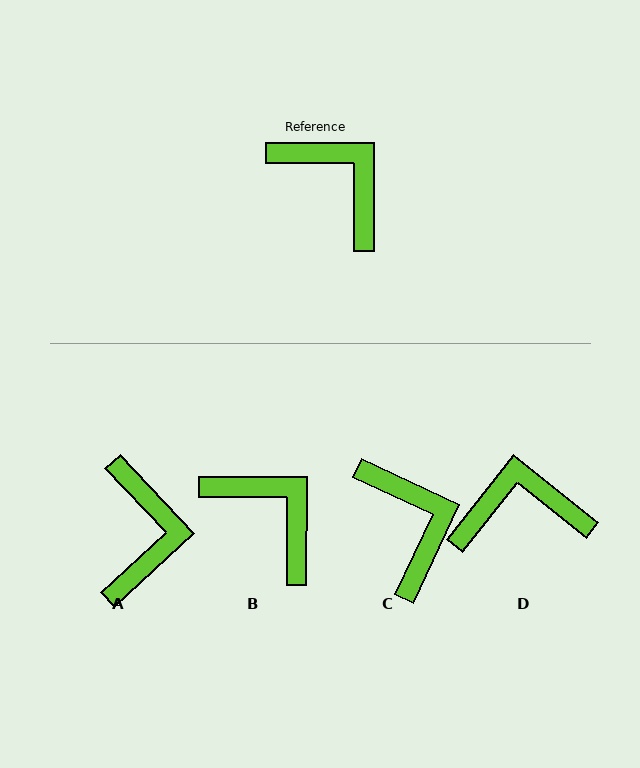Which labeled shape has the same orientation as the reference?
B.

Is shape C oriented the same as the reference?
No, it is off by about 25 degrees.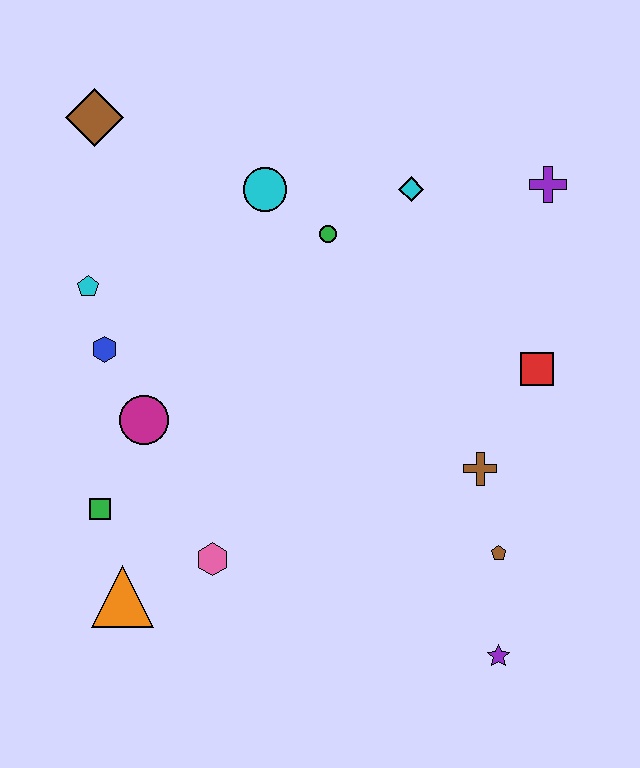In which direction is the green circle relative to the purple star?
The green circle is above the purple star.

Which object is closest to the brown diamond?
The cyan pentagon is closest to the brown diamond.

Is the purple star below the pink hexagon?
Yes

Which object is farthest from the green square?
The purple cross is farthest from the green square.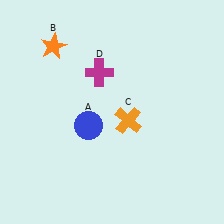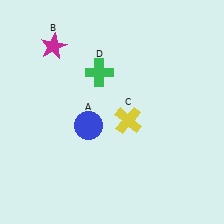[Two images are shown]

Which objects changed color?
B changed from orange to magenta. C changed from orange to yellow. D changed from magenta to green.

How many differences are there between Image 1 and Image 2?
There are 3 differences between the two images.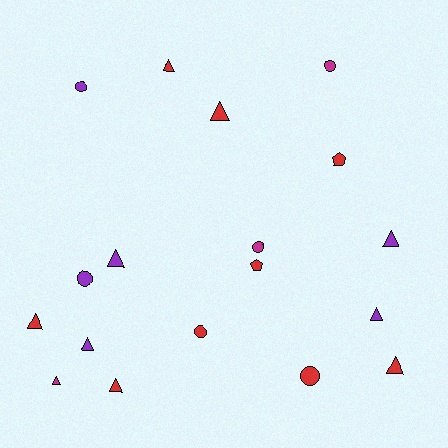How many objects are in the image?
There are 18 objects.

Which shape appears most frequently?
Triangle, with 10 objects.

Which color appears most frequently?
Red, with 9 objects.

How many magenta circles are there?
There are 2 magenta circles.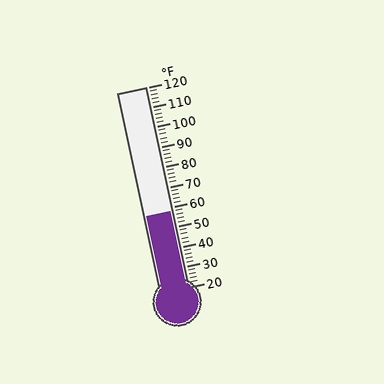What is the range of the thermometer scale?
The thermometer scale ranges from 20°F to 120°F.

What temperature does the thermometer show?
The thermometer shows approximately 58°F.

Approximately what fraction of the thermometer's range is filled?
The thermometer is filled to approximately 40% of its range.